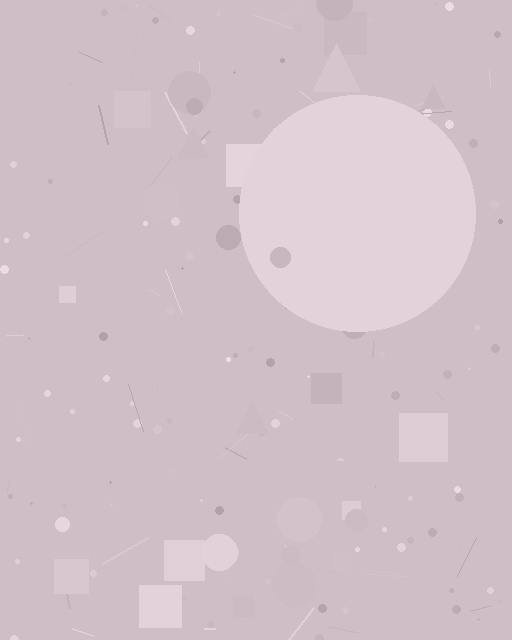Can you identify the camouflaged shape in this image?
The camouflaged shape is a circle.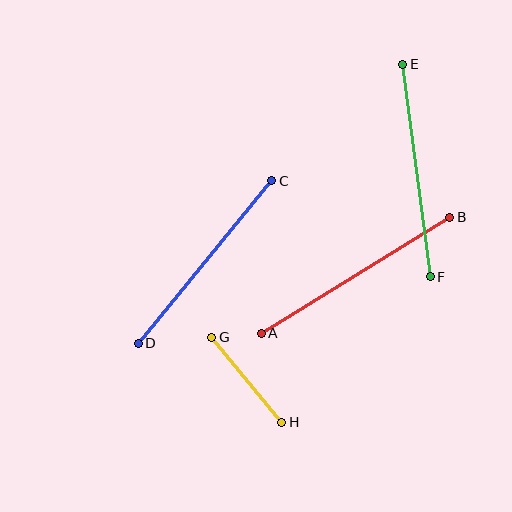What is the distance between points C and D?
The distance is approximately 210 pixels.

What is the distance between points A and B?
The distance is approximately 222 pixels.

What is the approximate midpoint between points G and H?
The midpoint is at approximately (247, 380) pixels.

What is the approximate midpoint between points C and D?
The midpoint is at approximately (205, 262) pixels.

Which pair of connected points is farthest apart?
Points A and B are farthest apart.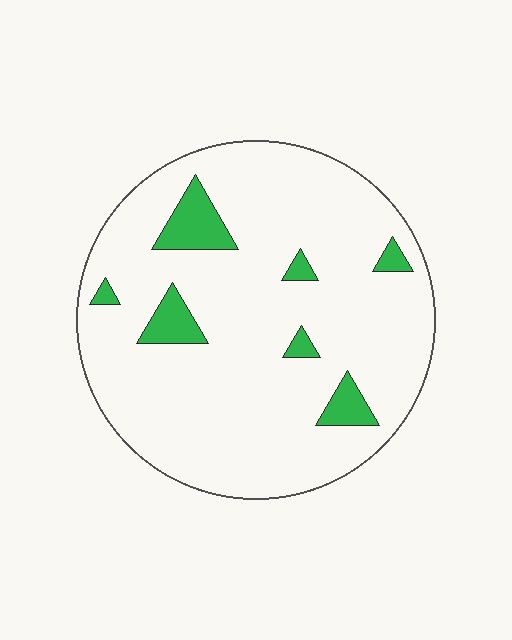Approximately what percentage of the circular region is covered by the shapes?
Approximately 10%.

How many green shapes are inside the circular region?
7.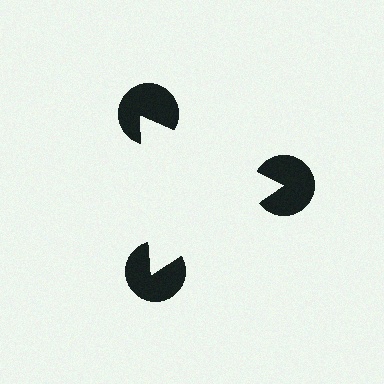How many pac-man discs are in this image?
There are 3 — one at each vertex of the illusory triangle.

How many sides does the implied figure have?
3 sides.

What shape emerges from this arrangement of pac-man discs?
An illusory triangle — its edges are inferred from the aligned wedge cuts in the pac-man discs, not physically drawn.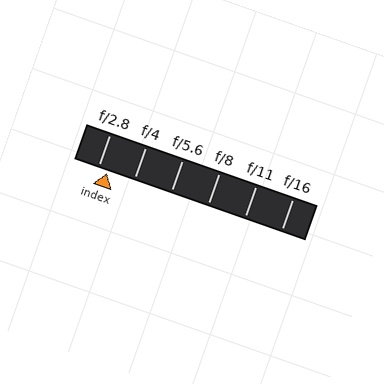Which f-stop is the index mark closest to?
The index mark is closest to f/2.8.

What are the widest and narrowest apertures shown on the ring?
The widest aperture shown is f/2.8 and the narrowest is f/16.